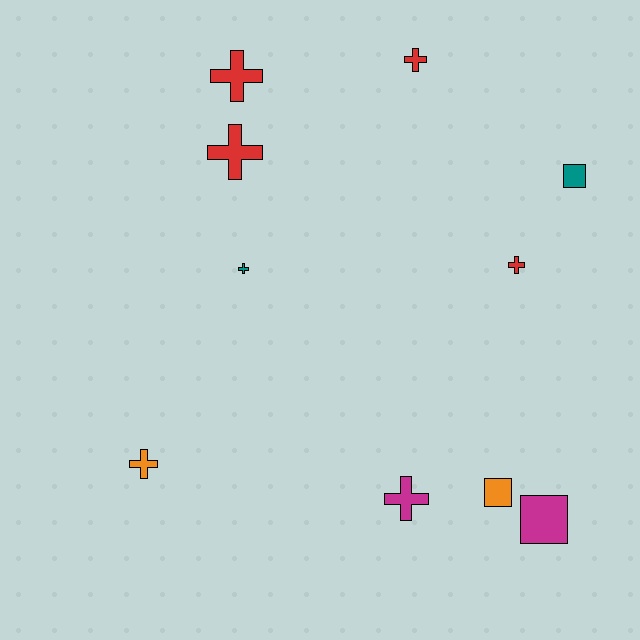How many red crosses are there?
There are 4 red crosses.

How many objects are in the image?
There are 10 objects.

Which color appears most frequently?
Red, with 4 objects.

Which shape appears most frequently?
Cross, with 7 objects.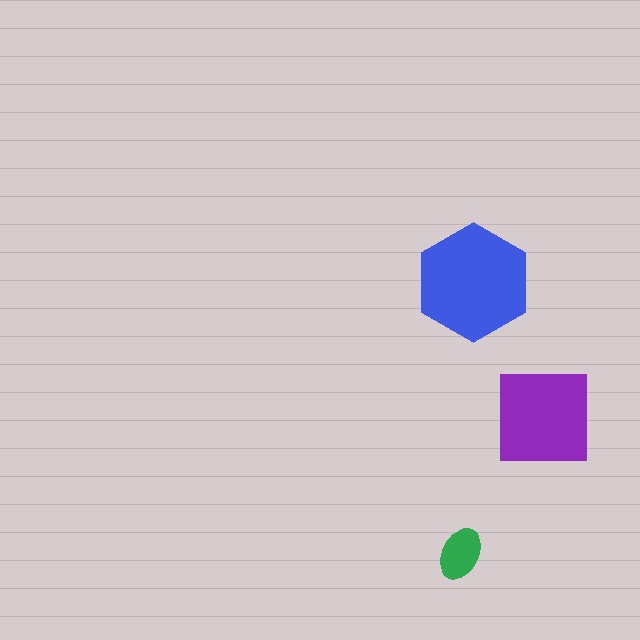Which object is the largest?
The blue hexagon.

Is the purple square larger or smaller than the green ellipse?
Larger.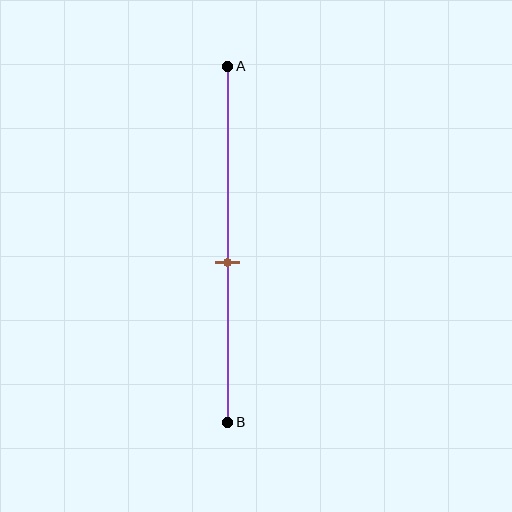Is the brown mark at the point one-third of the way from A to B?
No, the mark is at about 55% from A, not at the 33% one-third point.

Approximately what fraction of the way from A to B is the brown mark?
The brown mark is approximately 55% of the way from A to B.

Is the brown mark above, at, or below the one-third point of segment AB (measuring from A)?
The brown mark is below the one-third point of segment AB.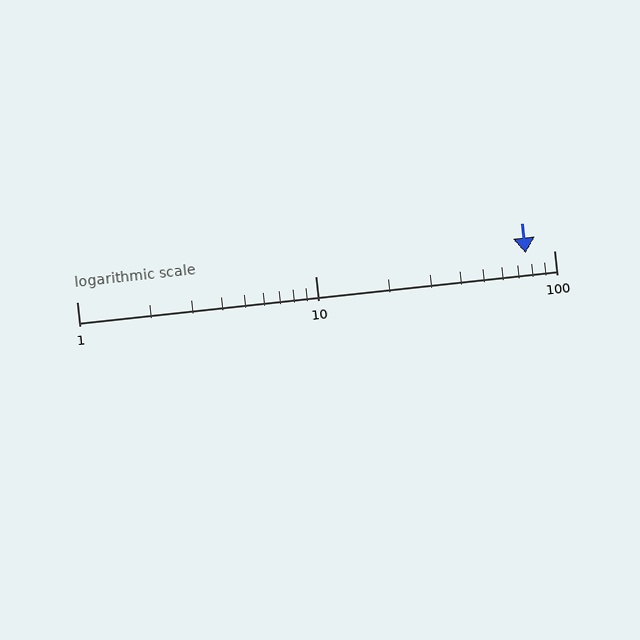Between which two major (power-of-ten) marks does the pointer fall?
The pointer is between 10 and 100.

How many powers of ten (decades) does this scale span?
The scale spans 2 decades, from 1 to 100.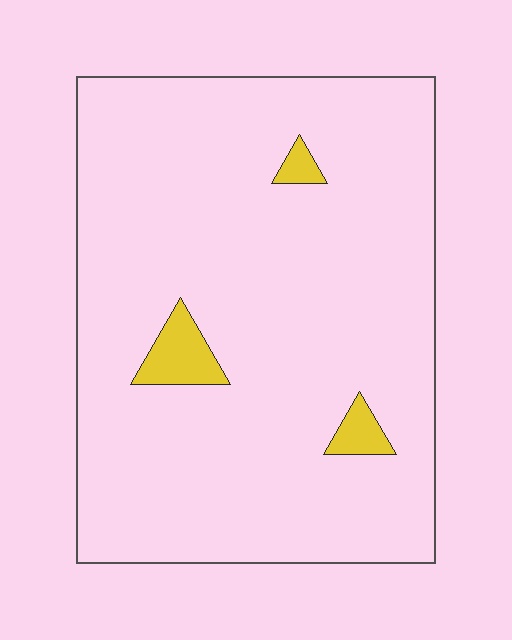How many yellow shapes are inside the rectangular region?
3.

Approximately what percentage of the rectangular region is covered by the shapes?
Approximately 5%.